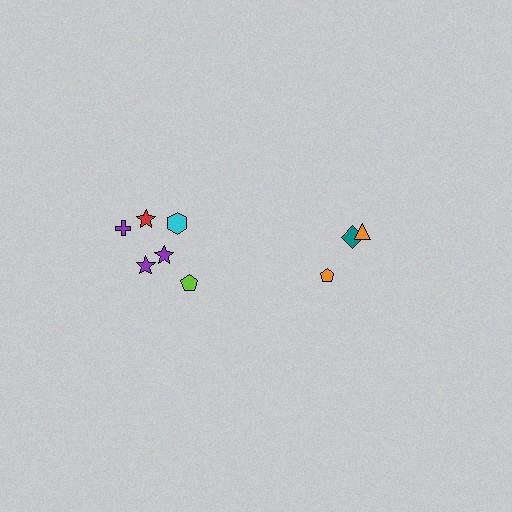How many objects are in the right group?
There are 3 objects.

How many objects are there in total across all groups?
There are 9 objects.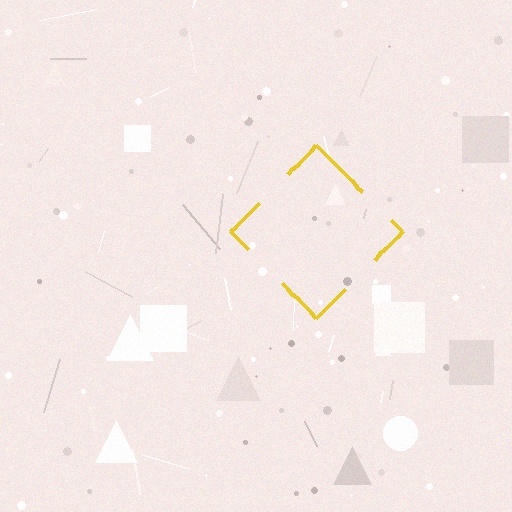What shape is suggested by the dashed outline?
The dashed outline suggests a diamond.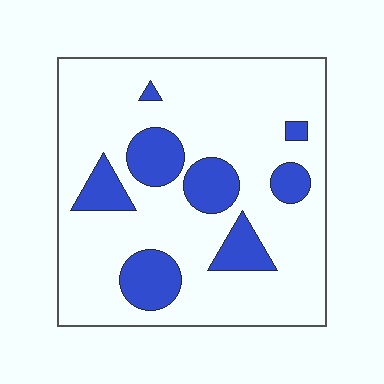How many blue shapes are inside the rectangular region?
8.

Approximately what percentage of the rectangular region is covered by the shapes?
Approximately 20%.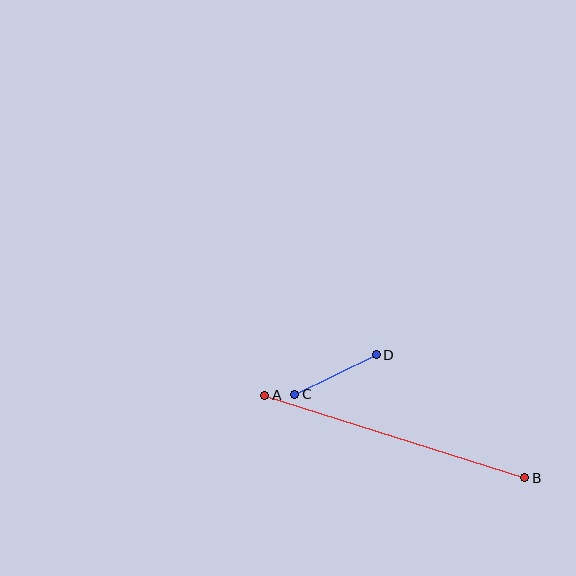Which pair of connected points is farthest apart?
Points A and B are farthest apart.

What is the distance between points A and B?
The distance is approximately 273 pixels.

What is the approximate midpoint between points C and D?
The midpoint is at approximately (336, 374) pixels.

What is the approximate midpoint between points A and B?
The midpoint is at approximately (395, 437) pixels.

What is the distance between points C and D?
The distance is approximately 91 pixels.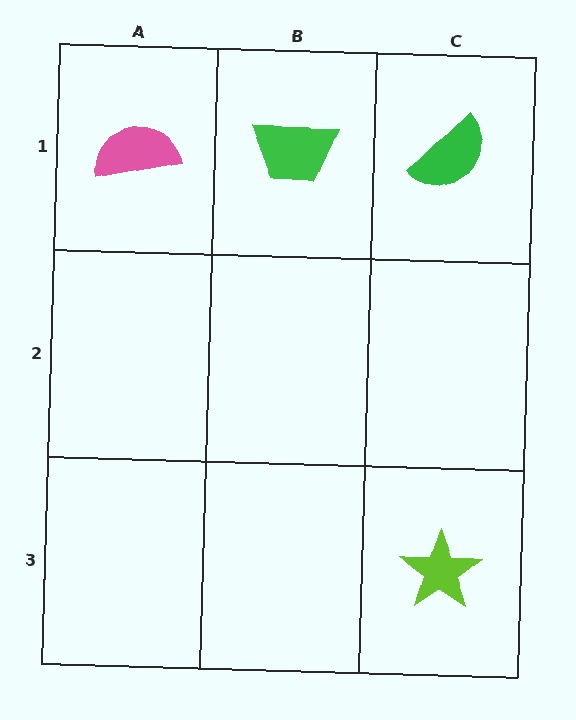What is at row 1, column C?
A green semicircle.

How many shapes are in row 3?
1 shape.